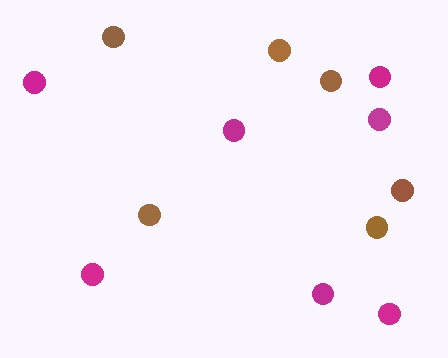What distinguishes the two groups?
There are 2 groups: one group of brown circles (6) and one group of magenta circles (7).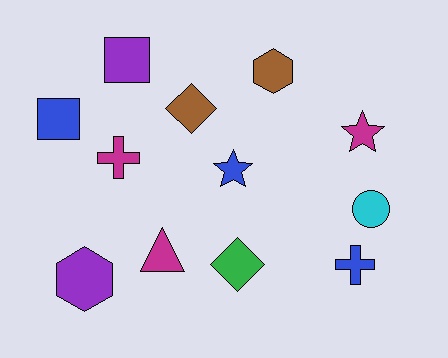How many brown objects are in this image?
There are 2 brown objects.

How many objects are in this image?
There are 12 objects.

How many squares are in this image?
There are 2 squares.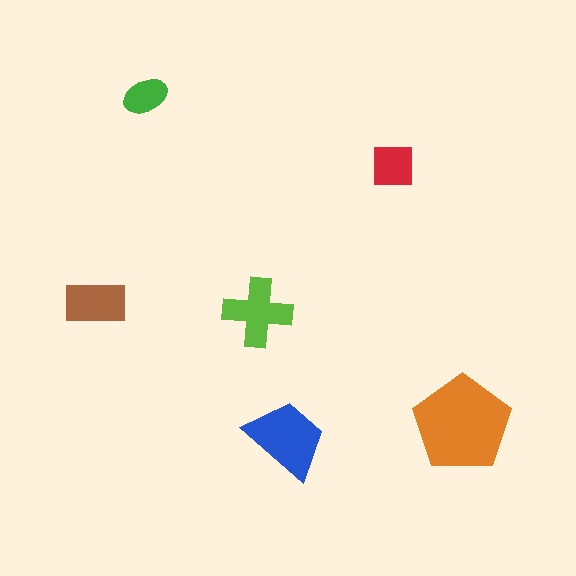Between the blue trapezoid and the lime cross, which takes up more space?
The blue trapezoid.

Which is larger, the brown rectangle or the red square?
The brown rectangle.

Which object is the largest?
The orange pentagon.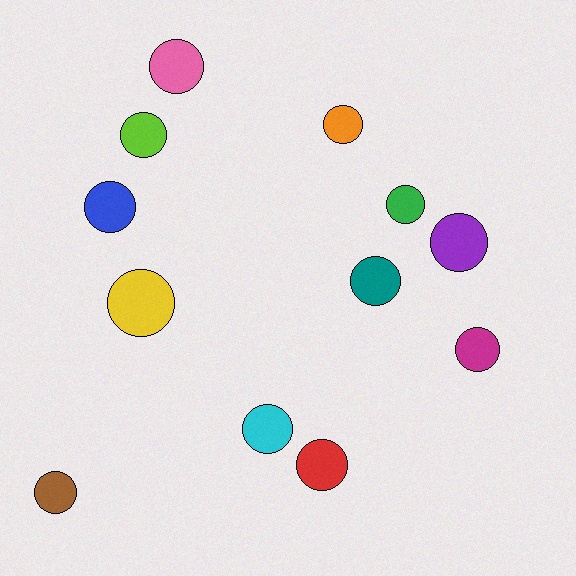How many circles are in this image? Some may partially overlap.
There are 12 circles.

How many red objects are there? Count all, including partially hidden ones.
There is 1 red object.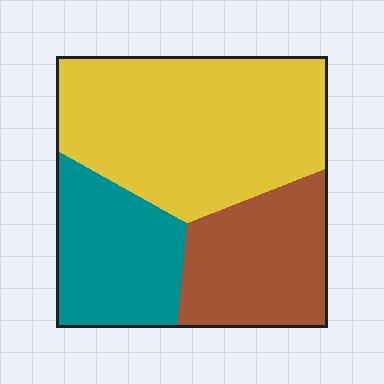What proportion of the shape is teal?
Teal takes up about one quarter (1/4) of the shape.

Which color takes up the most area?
Yellow, at roughly 50%.